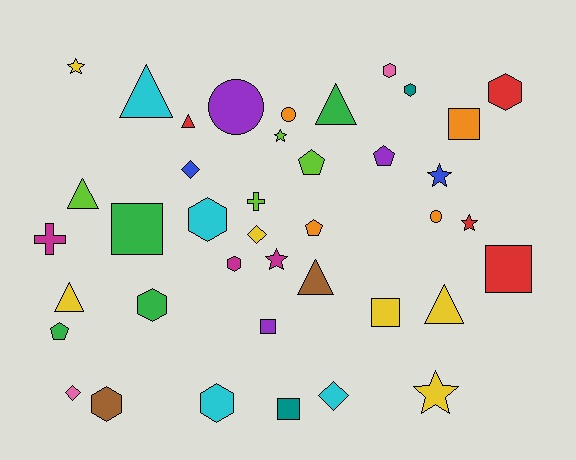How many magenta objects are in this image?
There are 3 magenta objects.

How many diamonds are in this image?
There are 4 diamonds.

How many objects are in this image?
There are 40 objects.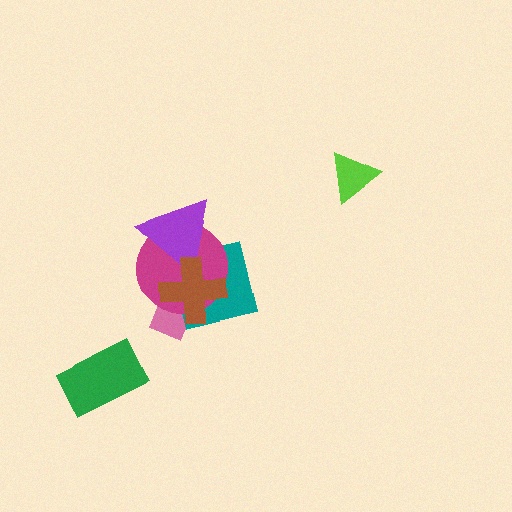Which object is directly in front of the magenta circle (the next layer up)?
The purple triangle is directly in front of the magenta circle.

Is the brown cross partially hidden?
No, no other shape covers it.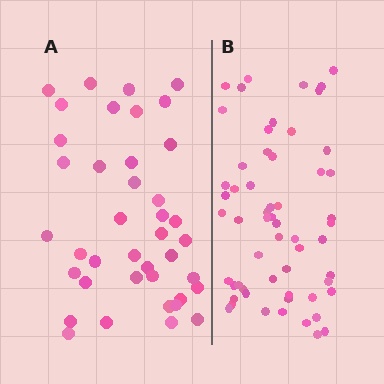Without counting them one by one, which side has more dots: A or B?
Region B (the right region) has more dots.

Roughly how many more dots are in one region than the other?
Region B has approximately 20 more dots than region A.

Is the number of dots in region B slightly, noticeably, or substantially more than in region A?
Region B has substantially more. The ratio is roughly 1.4 to 1.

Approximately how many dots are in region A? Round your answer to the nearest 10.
About 40 dots.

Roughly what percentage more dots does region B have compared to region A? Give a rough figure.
About 45% more.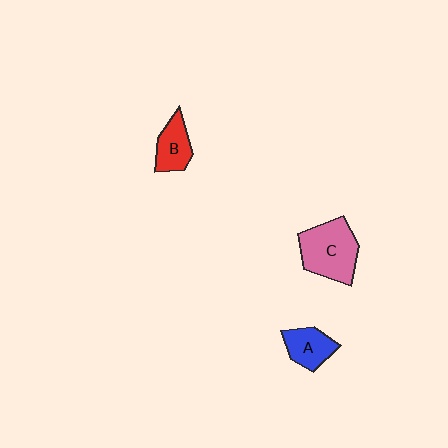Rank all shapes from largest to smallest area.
From largest to smallest: C (pink), A (blue), B (red).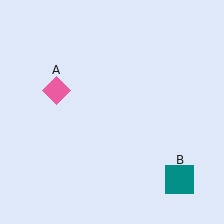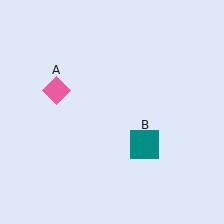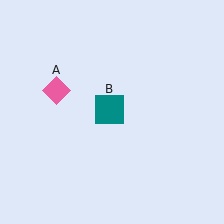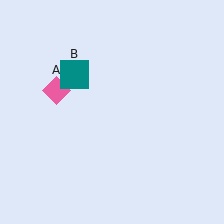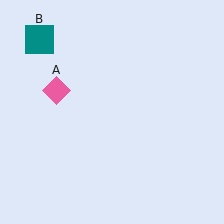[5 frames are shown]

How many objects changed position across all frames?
1 object changed position: teal square (object B).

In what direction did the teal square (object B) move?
The teal square (object B) moved up and to the left.